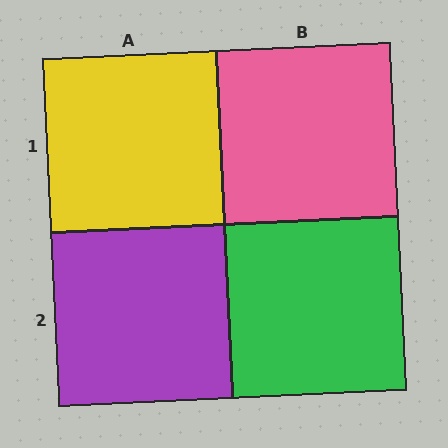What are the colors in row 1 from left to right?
Yellow, pink.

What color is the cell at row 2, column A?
Purple.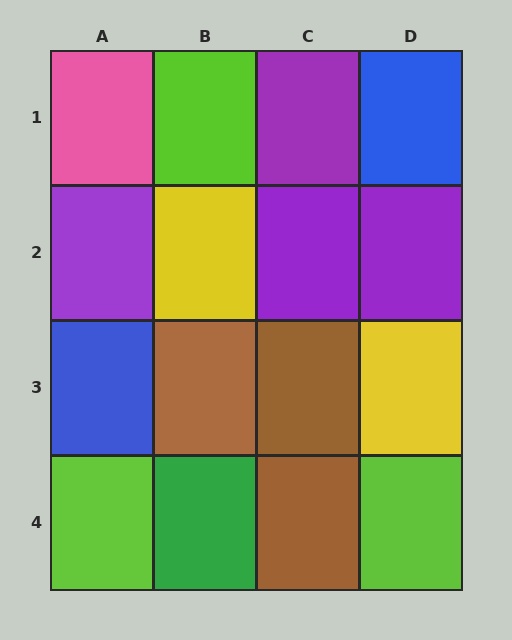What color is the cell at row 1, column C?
Purple.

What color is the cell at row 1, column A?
Pink.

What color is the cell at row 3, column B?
Brown.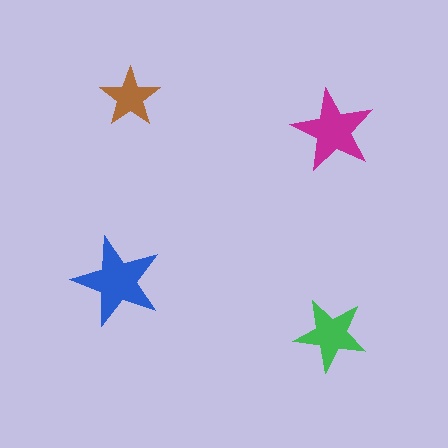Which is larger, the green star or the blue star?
The blue one.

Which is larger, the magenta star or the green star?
The magenta one.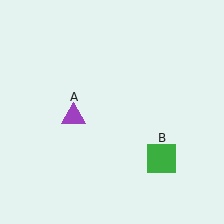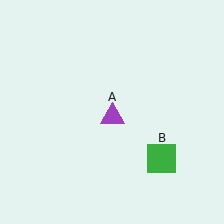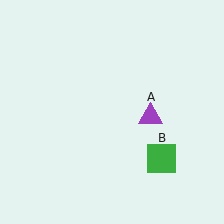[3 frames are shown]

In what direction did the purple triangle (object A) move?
The purple triangle (object A) moved right.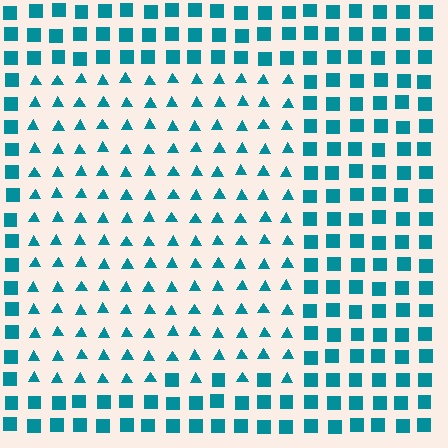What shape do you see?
I see a rectangle.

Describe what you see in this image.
The image is filled with small teal elements arranged in a uniform grid. A rectangle-shaped region contains triangles, while the surrounding area contains squares. The boundary is defined purely by the change in element shape.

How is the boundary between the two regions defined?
The boundary is defined by a change in element shape: triangles inside vs. squares outside. All elements share the same color and spacing.